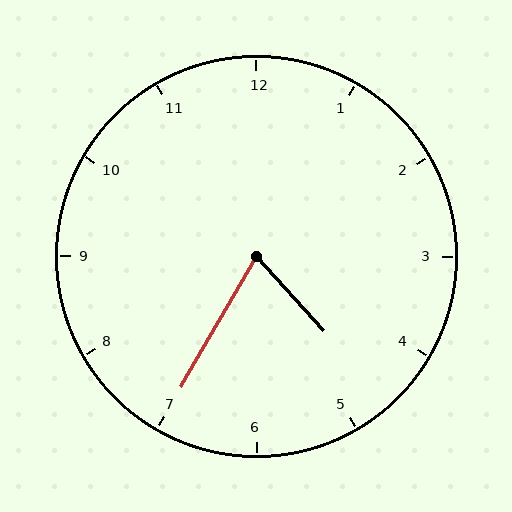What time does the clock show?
4:35.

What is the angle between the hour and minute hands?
Approximately 72 degrees.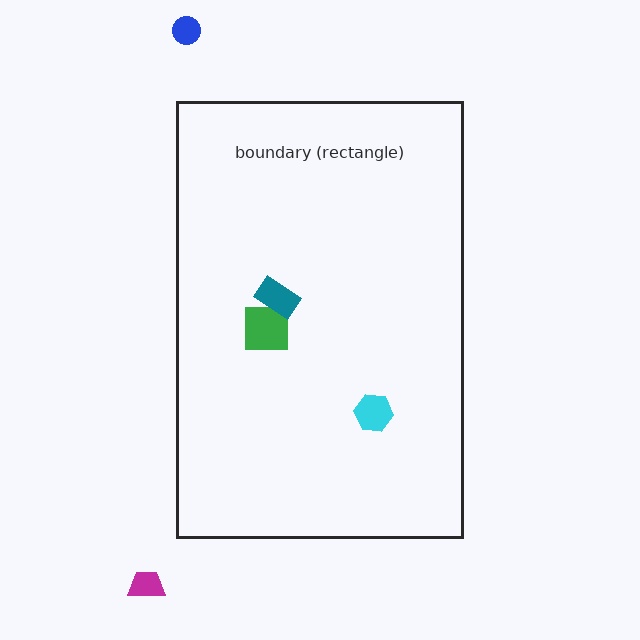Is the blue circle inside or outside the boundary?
Outside.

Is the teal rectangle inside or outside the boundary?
Inside.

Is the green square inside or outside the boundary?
Inside.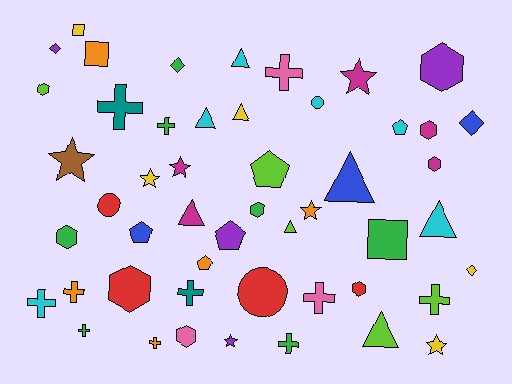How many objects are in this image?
There are 50 objects.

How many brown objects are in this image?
There is 1 brown object.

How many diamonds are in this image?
There are 4 diamonds.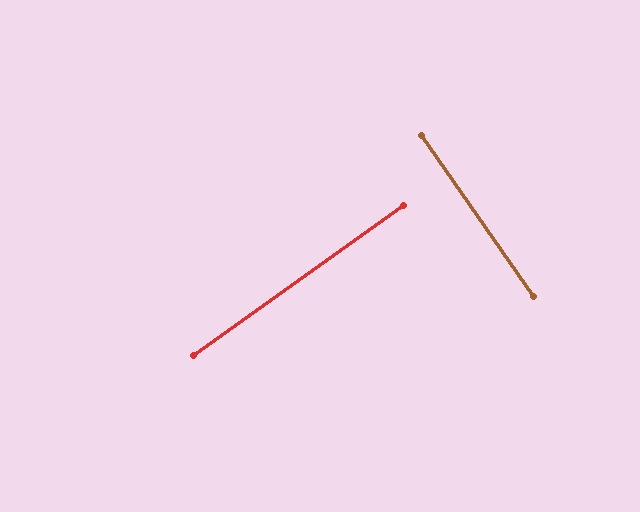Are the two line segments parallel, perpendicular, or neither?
Perpendicular — they meet at approximately 89°.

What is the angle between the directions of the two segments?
Approximately 89 degrees.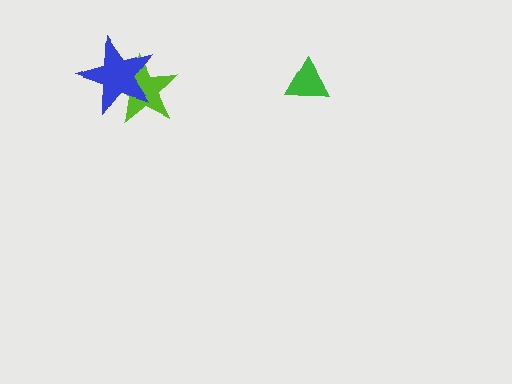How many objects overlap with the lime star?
1 object overlaps with the lime star.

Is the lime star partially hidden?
Yes, it is partially covered by another shape.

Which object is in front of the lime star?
The blue star is in front of the lime star.